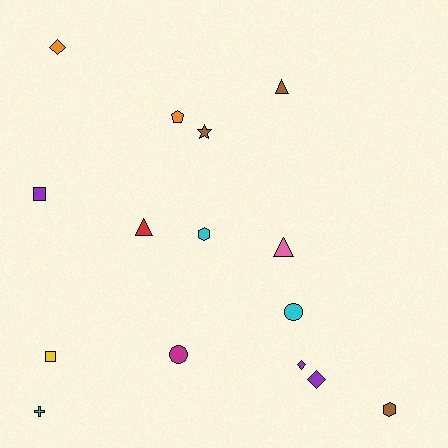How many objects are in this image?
There are 15 objects.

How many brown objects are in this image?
There are 3 brown objects.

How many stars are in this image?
There is 1 star.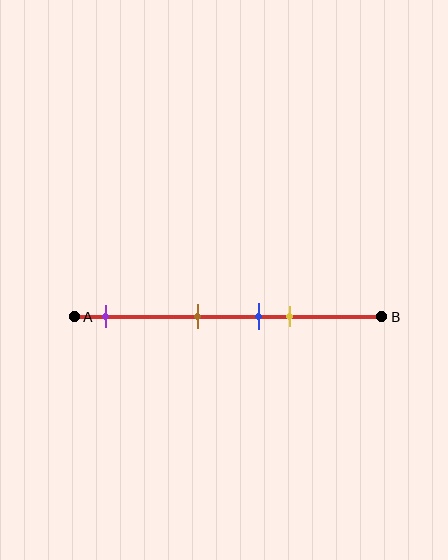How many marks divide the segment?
There are 4 marks dividing the segment.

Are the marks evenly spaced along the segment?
No, the marks are not evenly spaced.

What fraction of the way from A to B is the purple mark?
The purple mark is approximately 10% (0.1) of the way from A to B.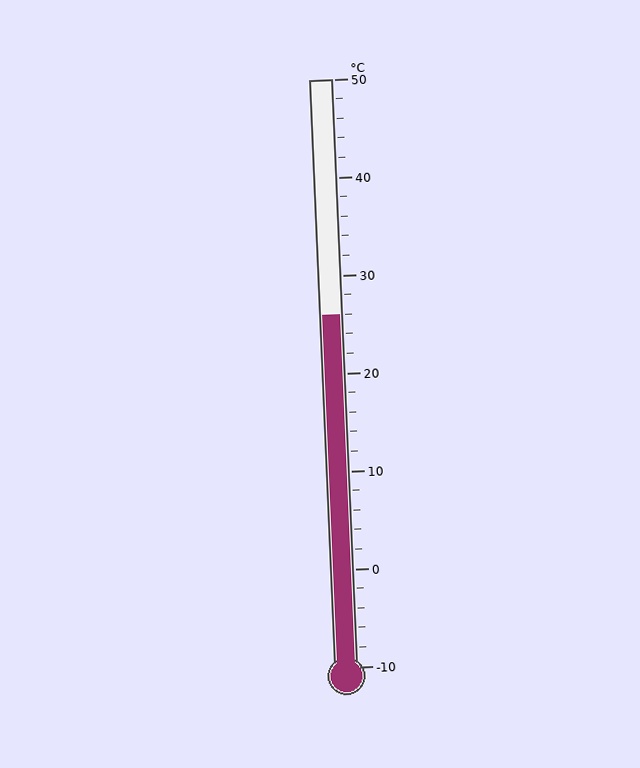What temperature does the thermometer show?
The thermometer shows approximately 26°C.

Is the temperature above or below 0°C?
The temperature is above 0°C.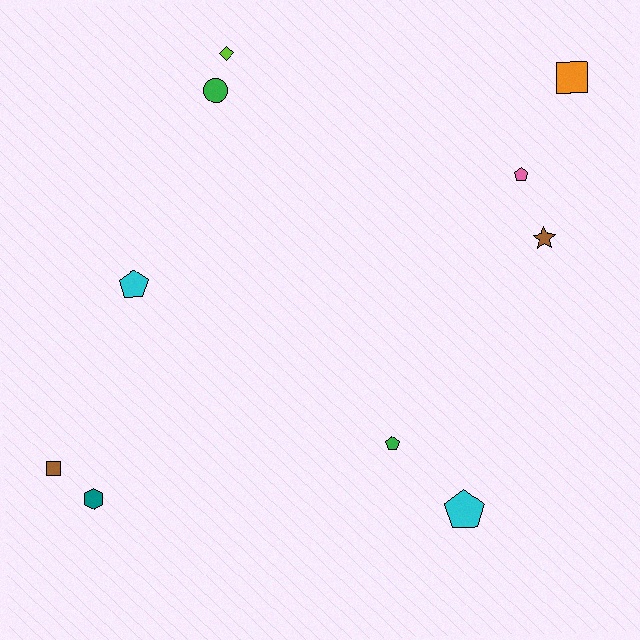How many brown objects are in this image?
There are 2 brown objects.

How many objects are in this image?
There are 10 objects.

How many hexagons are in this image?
There is 1 hexagon.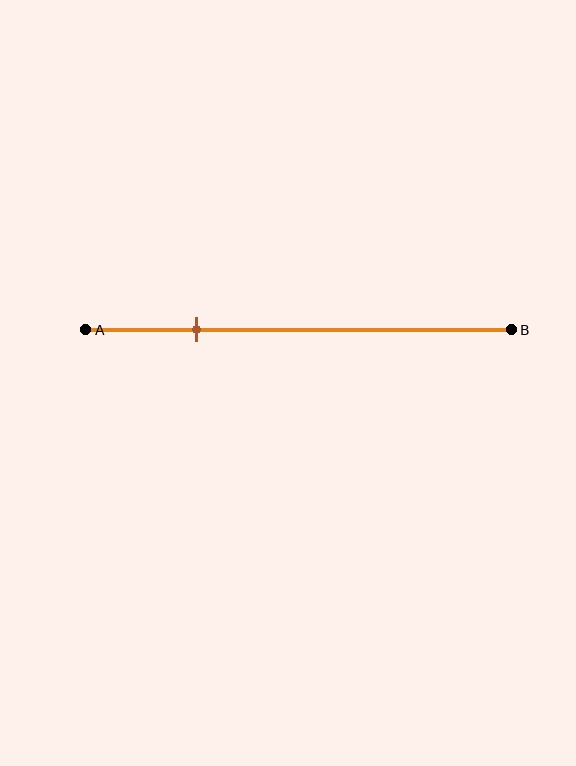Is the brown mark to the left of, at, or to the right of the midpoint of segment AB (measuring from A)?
The brown mark is to the left of the midpoint of segment AB.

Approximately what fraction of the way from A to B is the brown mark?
The brown mark is approximately 25% of the way from A to B.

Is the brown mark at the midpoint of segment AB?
No, the mark is at about 25% from A, not at the 50% midpoint.